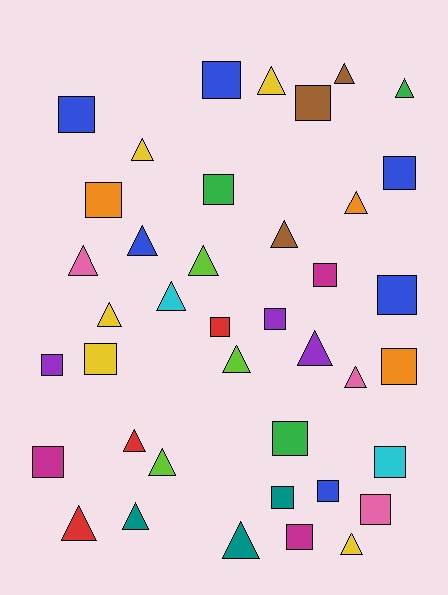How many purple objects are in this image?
There are 3 purple objects.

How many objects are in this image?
There are 40 objects.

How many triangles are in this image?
There are 20 triangles.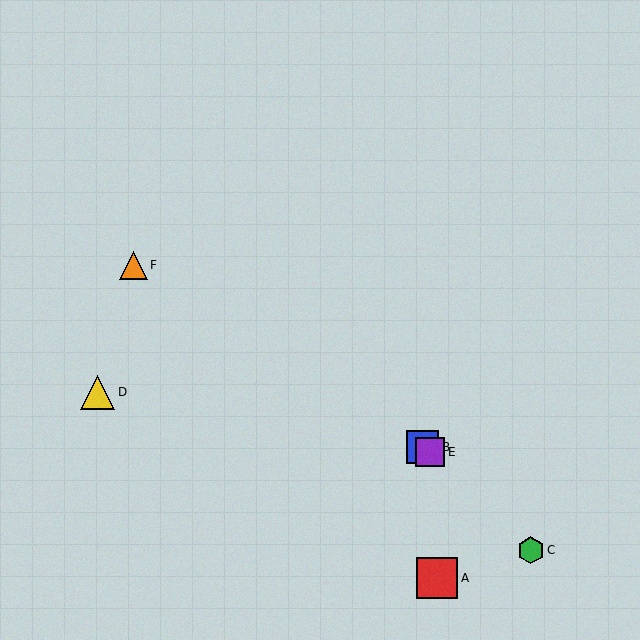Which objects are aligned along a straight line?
Objects B, E, F are aligned along a straight line.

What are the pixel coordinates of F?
Object F is at (133, 265).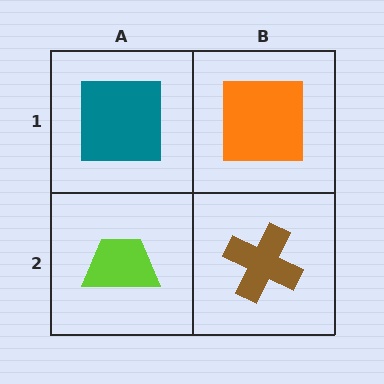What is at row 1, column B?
An orange square.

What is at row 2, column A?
A lime trapezoid.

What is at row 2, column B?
A brown cross.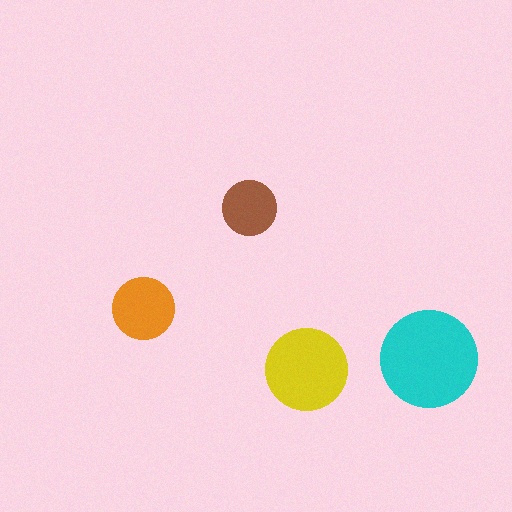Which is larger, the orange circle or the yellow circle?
The yellow one.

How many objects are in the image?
There are 4 objects in the image.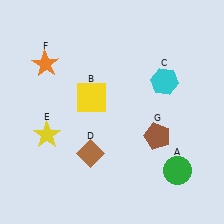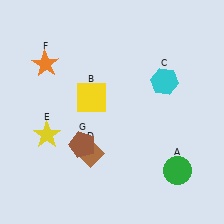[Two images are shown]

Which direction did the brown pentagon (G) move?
The brown pentagon (G) moved left.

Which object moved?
The brown pentagon (G) moved left.